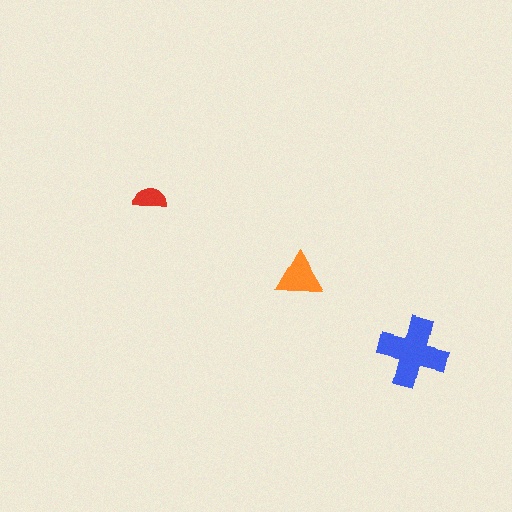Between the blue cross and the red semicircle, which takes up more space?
The blue cross.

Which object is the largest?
The blue cross.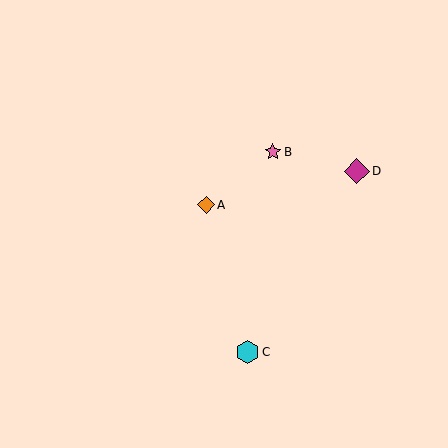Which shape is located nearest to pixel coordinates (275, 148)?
The pink star (labeled B) at (273, 152) is nearest to that location.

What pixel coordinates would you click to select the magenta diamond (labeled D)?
Click at (357, 171) to select the magenta diamond D.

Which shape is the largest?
The magenta diamond (labeled D) is the largest.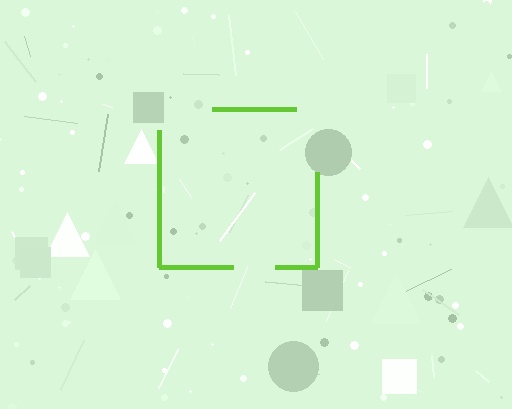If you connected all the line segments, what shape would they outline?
They would outline a square.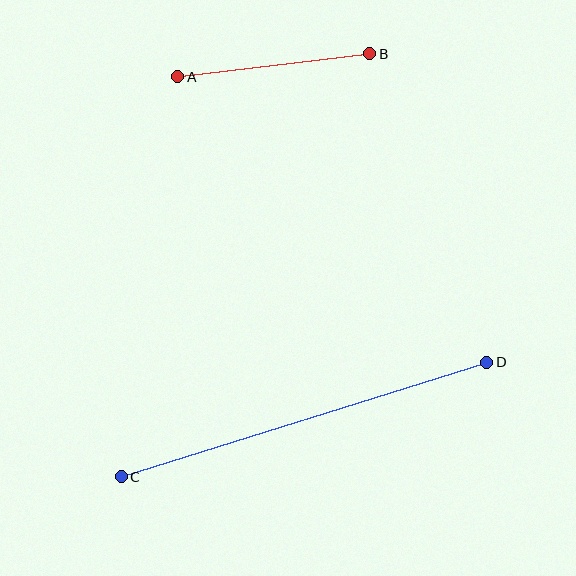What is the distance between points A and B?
The distance is approximately 193 pixels.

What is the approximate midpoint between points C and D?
The midpoint is at approximately (304, 420) pixels.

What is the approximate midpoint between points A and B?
The midpoint is at approximately (274, 65) pixels.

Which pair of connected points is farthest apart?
Points C and D are farthest apart.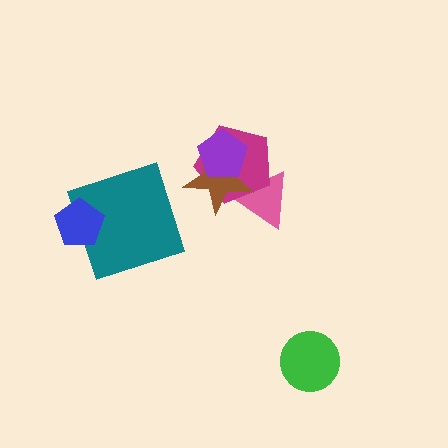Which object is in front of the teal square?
The blue pentagon is in front of the teal square.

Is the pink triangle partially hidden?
Yes, it is partially covered by another shape.